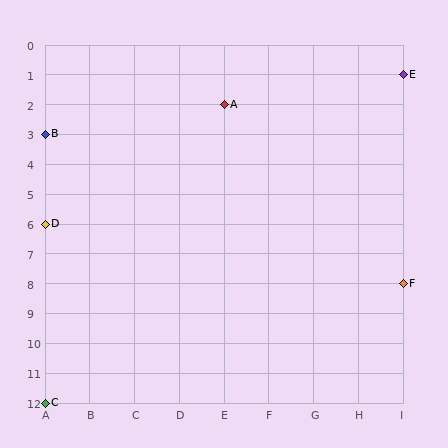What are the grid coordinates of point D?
Point D is at grid coordinates (A, 6).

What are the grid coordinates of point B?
Point B is at grid coordinates (A, 3).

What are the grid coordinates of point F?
Point F is at grid coordinates (I, 8).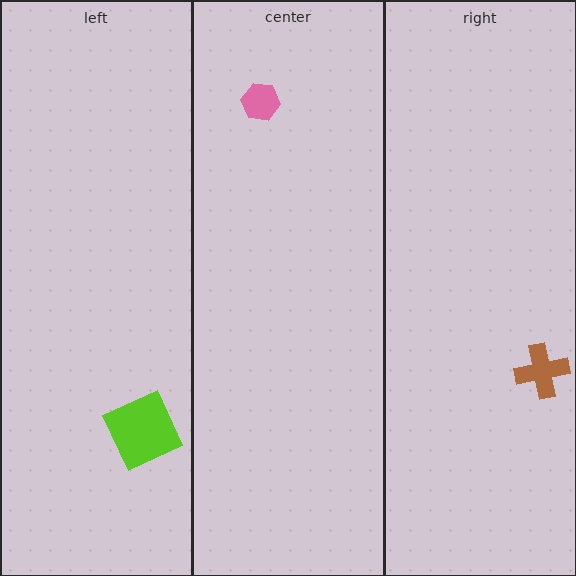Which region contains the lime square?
The left region.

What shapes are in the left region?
The lime square.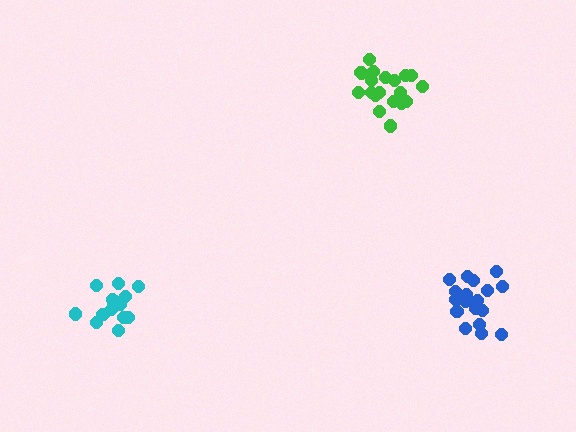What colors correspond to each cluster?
The clusters are colored: cyan, blue, green.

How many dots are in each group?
Group 1: 15 dots, Group 2: 19 dots, Group 3: 20 dots (54 total).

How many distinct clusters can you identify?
There are 3 distinct clusters.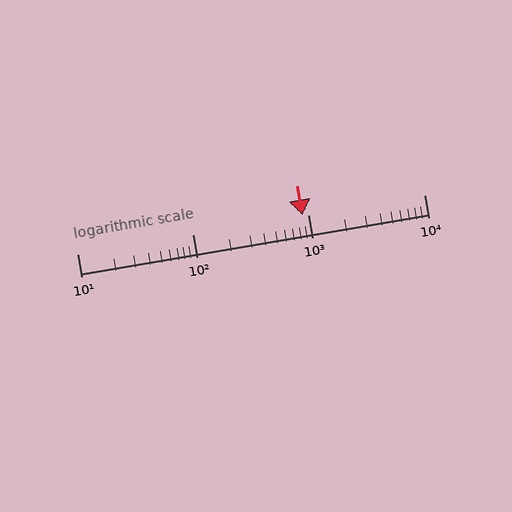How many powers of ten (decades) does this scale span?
The scale spans 3 decades, from 10 to 10000.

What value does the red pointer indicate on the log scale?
The pointer indicates approximately 890.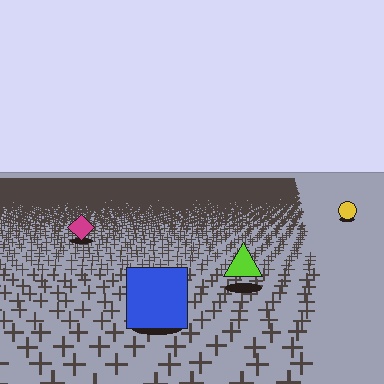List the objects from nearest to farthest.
From nearest to farthest: the blue square, the lime triangle, the magenta diamond, the yellow circle.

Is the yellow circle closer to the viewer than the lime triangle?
No. The lime triangle is closer — you can tell from the texture gradient: the ground texture is coarser near it.